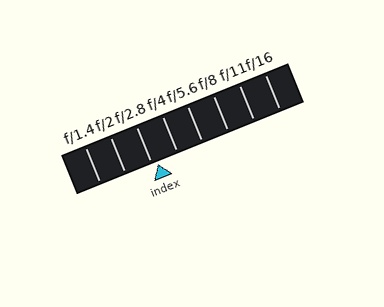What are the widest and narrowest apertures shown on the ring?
The widest aperture shown is f/1.4 and the narrowest is f/16.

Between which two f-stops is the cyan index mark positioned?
The index mark is between f/2.8 and f/4.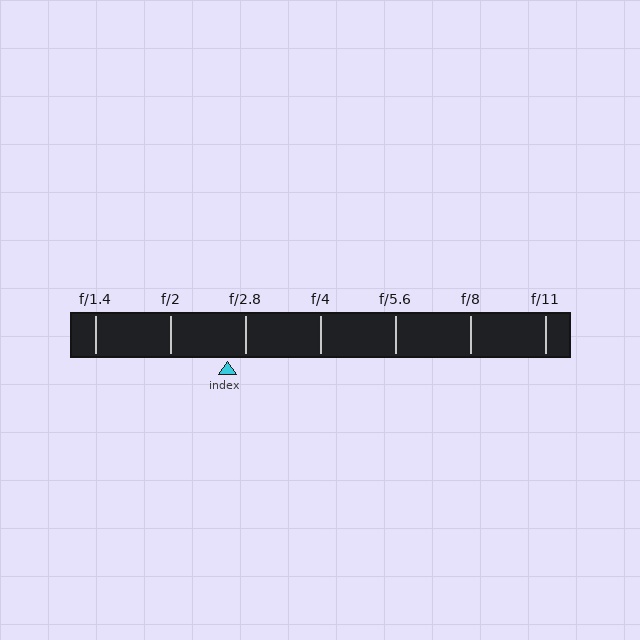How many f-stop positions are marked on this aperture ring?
There are 7 f-stop positions marked.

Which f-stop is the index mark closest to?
The index mark is closest to f/2.8.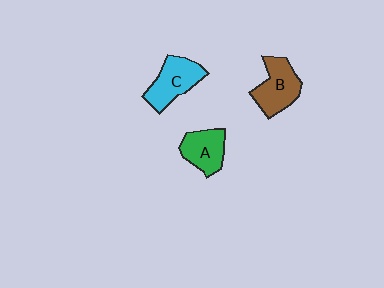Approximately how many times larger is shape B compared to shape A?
Approximately 1.2 times.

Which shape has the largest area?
Shape B (brown).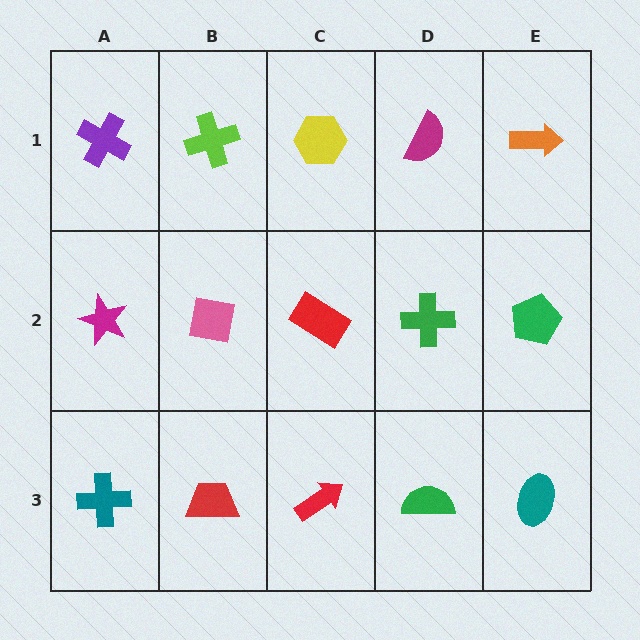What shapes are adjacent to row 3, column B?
A pink square (row 2, column B), a teal cross (row 3, column A), a red arrow (row 3, column C).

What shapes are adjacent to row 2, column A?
A purple cross (row 1, column A), a teal cross (row 3, column A), a pink square (row 2, column B).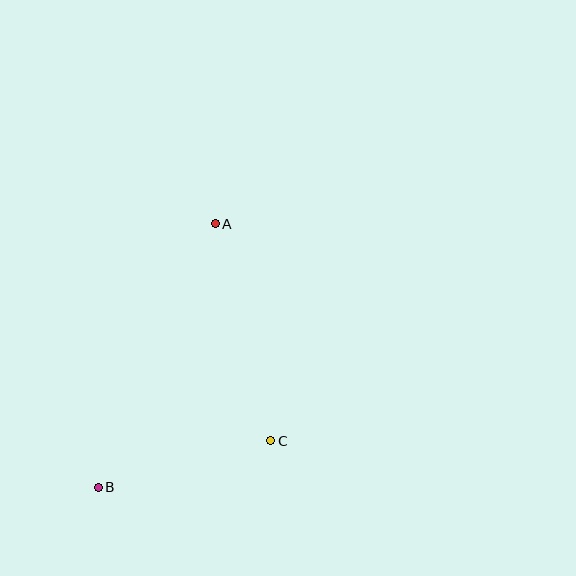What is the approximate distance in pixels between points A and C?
The distance between A and C is approximately 224 pixels.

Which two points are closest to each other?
Points B and C are closest to each other.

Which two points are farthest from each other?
Points A and B are farthest from each other.